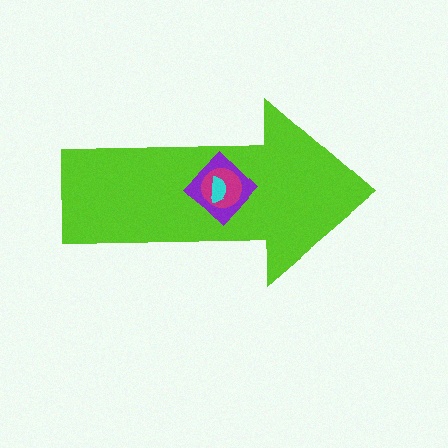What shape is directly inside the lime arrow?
The purple diamond.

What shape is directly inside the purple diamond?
The magenta circle.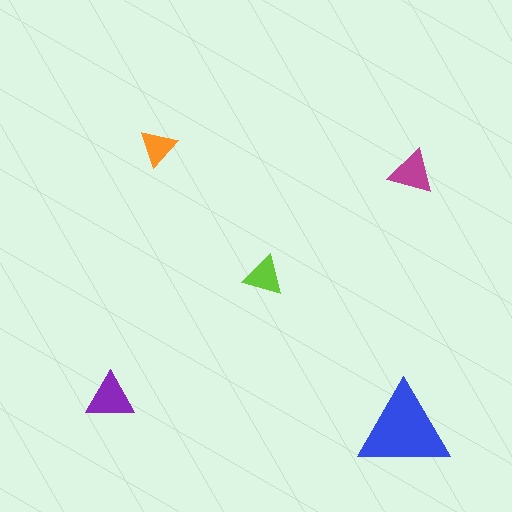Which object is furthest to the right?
The magenta triangle is rightmost.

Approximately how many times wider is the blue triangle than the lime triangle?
About 2.5 times wider.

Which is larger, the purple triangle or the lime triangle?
The purple one.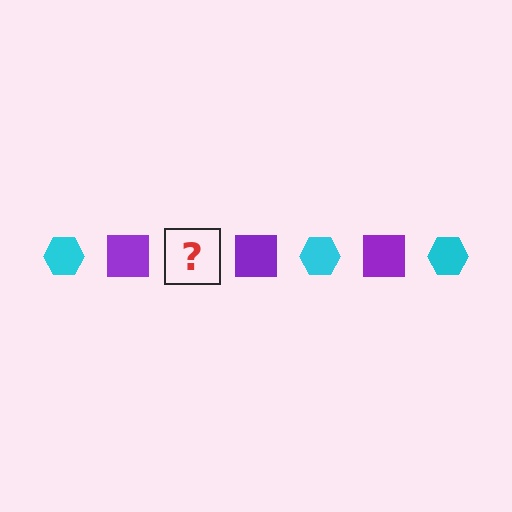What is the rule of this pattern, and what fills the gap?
The rule is that the pattern alternates between cyan hexagon and purple square. The gap should be filled with a cyan hexagon.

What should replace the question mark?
The question mark should be replaced with a cyan hexagon.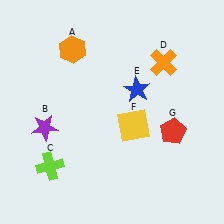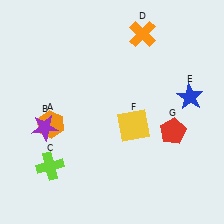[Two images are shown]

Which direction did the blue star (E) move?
The blue star (E) moved right.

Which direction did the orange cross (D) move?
The orange cross (D) moved up.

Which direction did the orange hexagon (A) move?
The orange hexagon (A) moved down.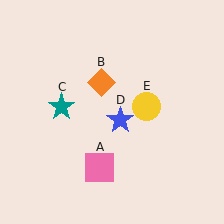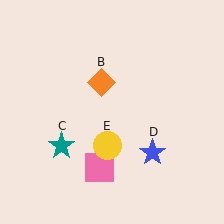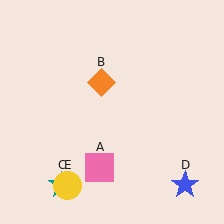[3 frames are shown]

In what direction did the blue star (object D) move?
The blue star (object D) moved down and to the right.